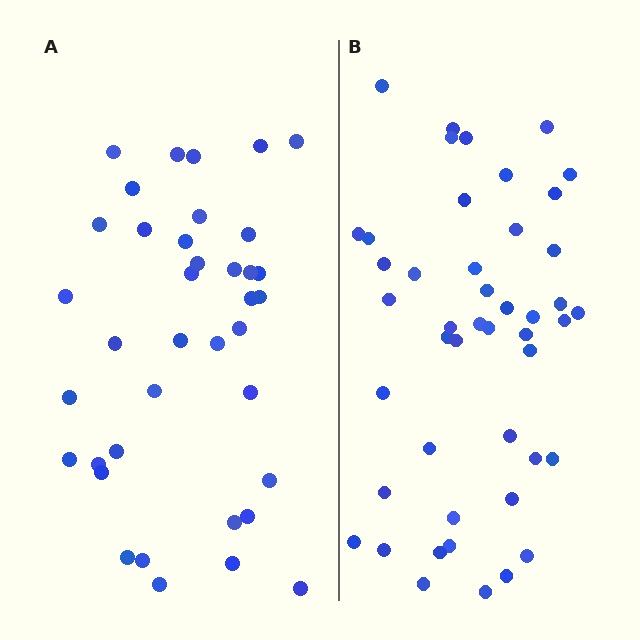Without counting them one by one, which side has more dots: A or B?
Region B (the right region) has more dots.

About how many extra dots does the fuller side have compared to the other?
Region B has roughly 8 or so more dots than region A.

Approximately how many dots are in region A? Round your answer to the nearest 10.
About 40 dots. (The exact count is 38, which rounds to 40.)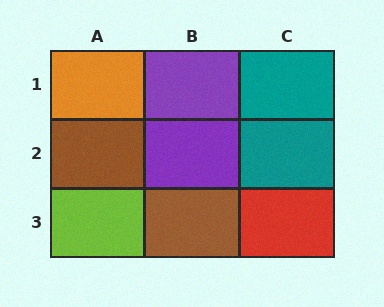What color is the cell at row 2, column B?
Purple.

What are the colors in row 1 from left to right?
Orange, purple, teal.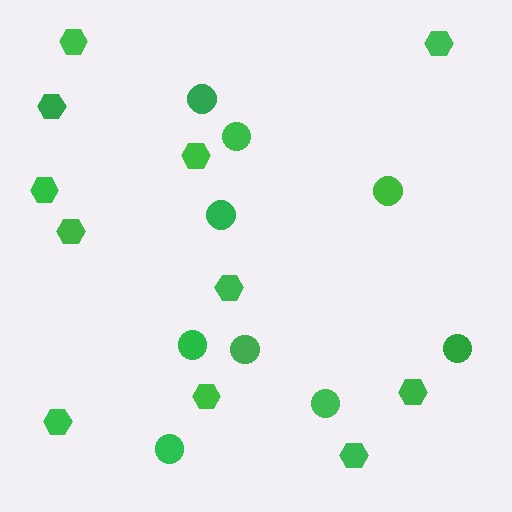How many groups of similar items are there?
There are 2 groups: one group of hexagons (11) and one group of circles (9).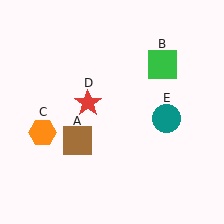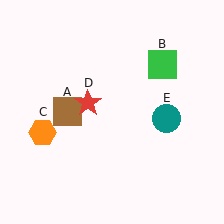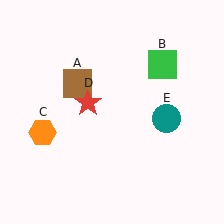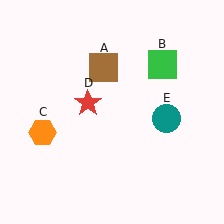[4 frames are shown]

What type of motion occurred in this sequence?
The brown square (object A) rotated clockwise around the center of the scene.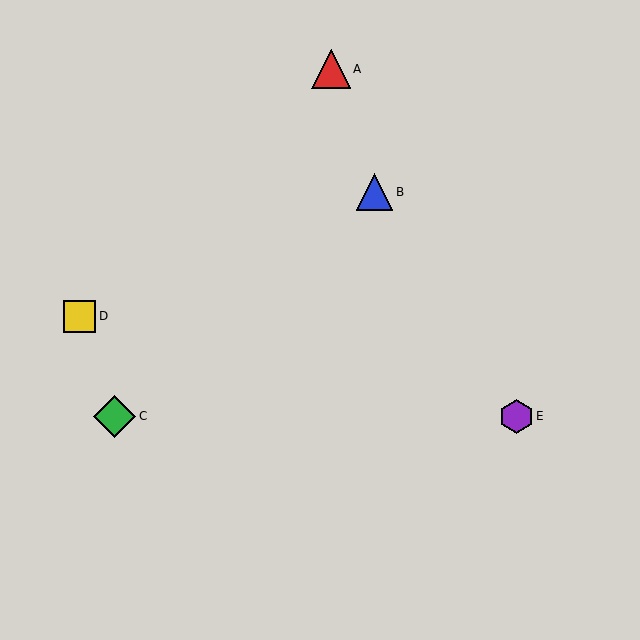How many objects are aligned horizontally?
2 objects (C, E) are aligned horizontally.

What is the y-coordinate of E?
Object E is at y≈416.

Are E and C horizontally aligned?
Yes, both are at y≈416.